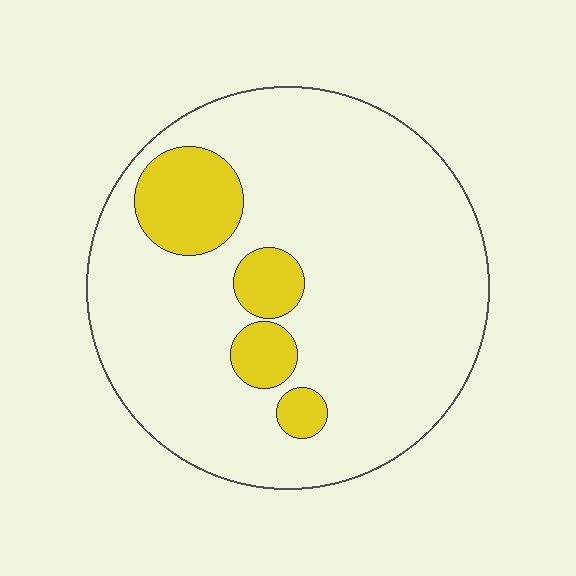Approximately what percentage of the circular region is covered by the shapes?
Approximately 15%.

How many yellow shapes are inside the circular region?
4.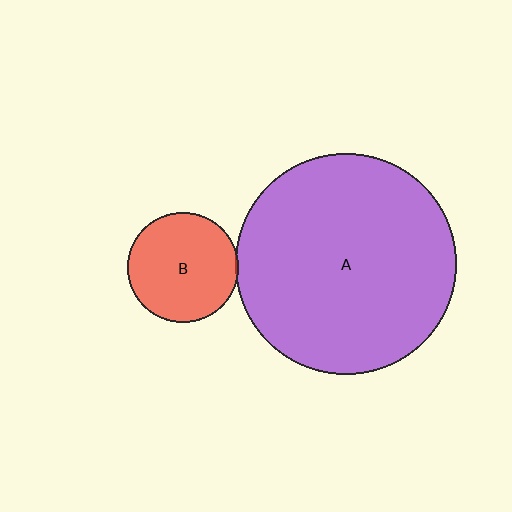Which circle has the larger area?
Circle A (purple).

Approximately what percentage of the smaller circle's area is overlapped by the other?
Approximately 5%.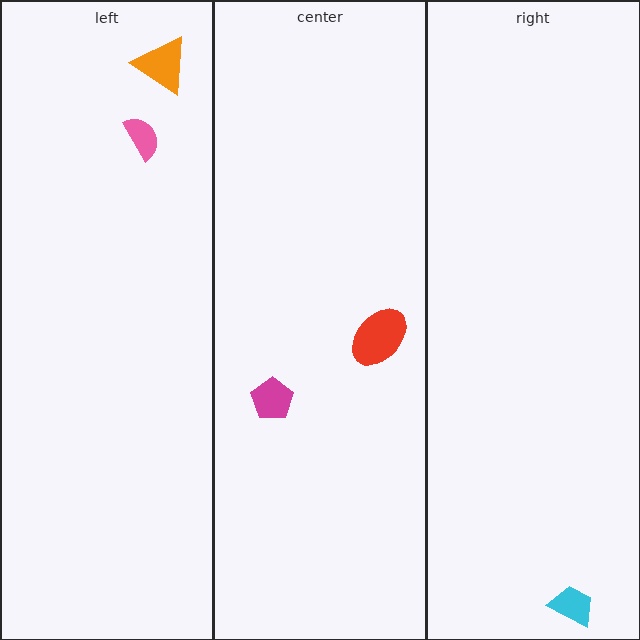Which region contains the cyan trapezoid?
The right region.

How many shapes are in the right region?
1.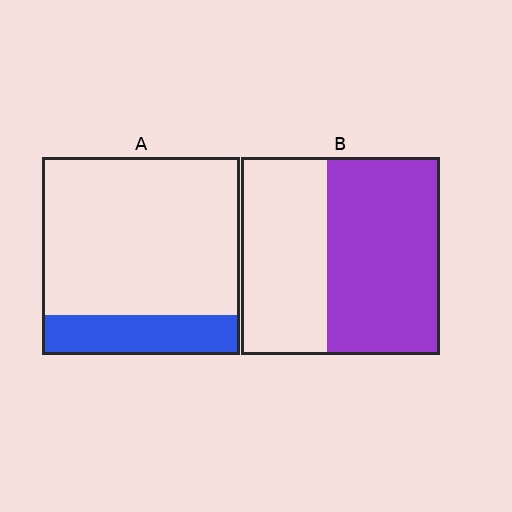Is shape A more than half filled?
No.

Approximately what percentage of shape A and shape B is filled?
A is approximately 20% and B is approximately 55%.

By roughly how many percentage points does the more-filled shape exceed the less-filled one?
By roughly 35 percentage points (B over A).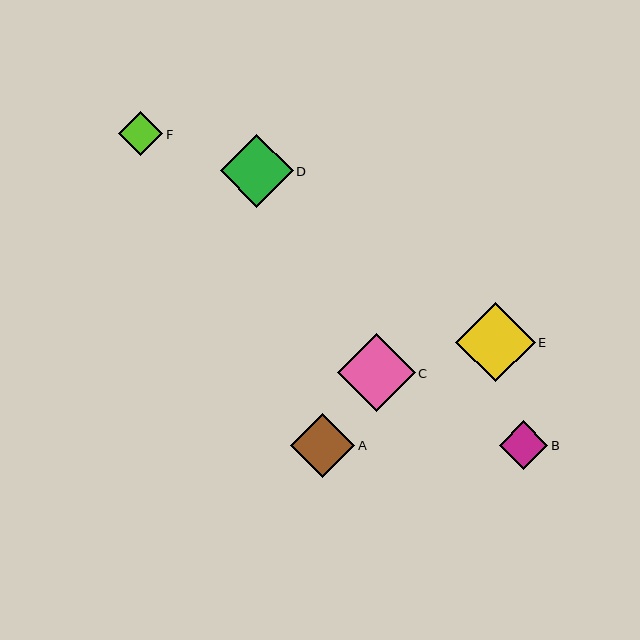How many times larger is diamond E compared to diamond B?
Diamond E is approximately 1.6 times the size of diamond B.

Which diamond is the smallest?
Diamond F is the smallest with a size of approximately 44 pixels.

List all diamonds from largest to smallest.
From largest to smallest: E, C, D, A, B, F.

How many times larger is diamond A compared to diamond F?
Diamond A is approximately 1.5 times the size of diamond F.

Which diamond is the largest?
Diamond E is the largest with a size of approximately 79 pixels.